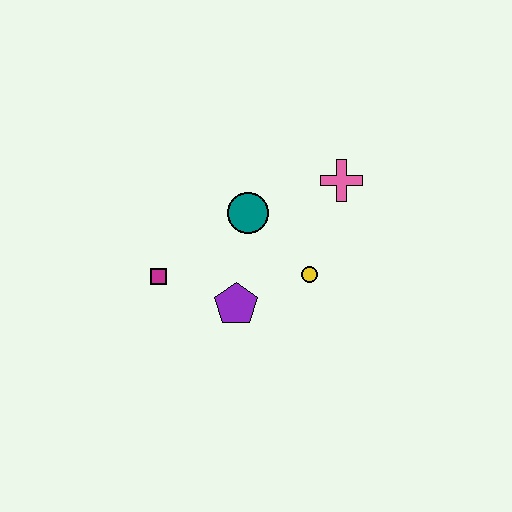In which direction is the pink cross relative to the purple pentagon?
The pink cross is above the purple pentagon.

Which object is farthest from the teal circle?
The magenta square is farthest from the teal circle.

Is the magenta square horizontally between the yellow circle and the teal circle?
No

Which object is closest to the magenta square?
The purple pentagon is closest to the magenta square.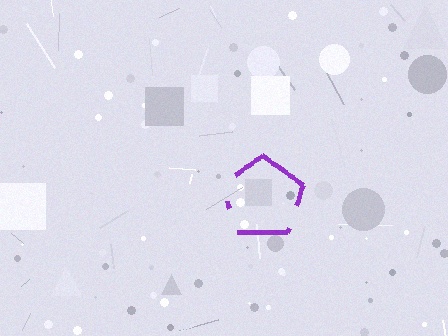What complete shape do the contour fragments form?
The contour fragments form a pentagon.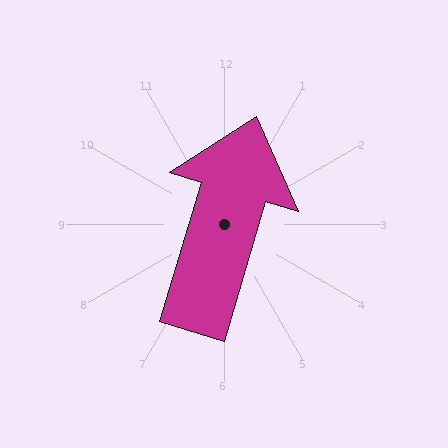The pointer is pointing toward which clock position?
Roughly 1 o'clock.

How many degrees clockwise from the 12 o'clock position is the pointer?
Approximately 17 degrees.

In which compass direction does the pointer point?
North.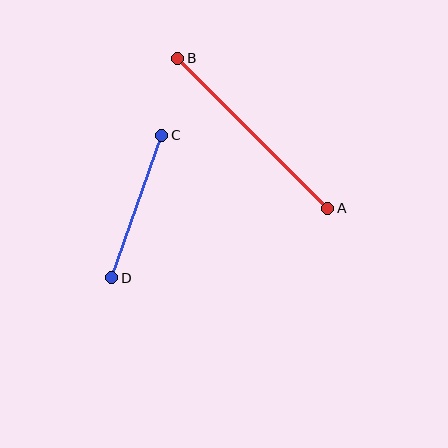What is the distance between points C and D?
The distance is approximately 151 pixels.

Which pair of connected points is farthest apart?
Points A and B are farthest apart.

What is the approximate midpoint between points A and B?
The midpoint is at approximately (253, 133) pixels.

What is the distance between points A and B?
The distance is approximately 212 pixels.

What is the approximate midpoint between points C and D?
The midpoint is at approximately (137, 206) pixels.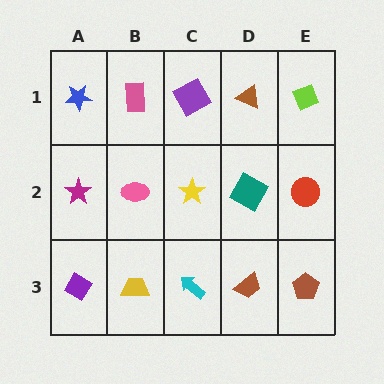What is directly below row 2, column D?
A brown trapezoid.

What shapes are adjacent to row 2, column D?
A brown triangle (row 1, column D), a brown trapezoid (row 3, column D), a yellow star (row 2, column C), a red circle (row 2, column E).